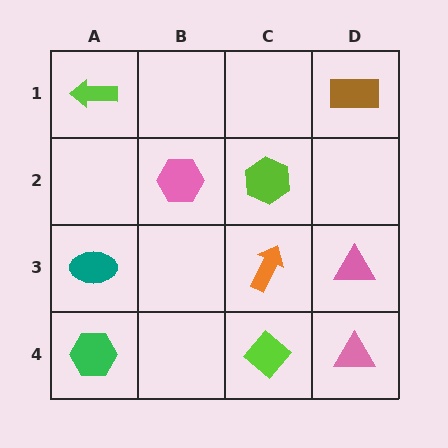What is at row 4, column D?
A pink triangle.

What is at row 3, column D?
A pink triangle.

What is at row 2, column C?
A lime hexagon.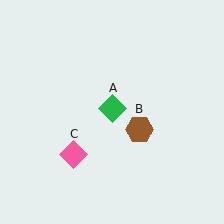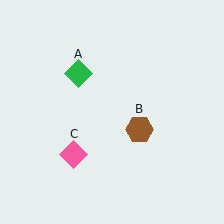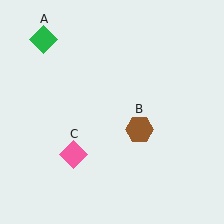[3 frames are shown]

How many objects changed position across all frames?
1 object changed position: green diamond (object A).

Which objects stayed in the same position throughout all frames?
Brown hexagon (object B) and pink diamond (object C) remained stationary.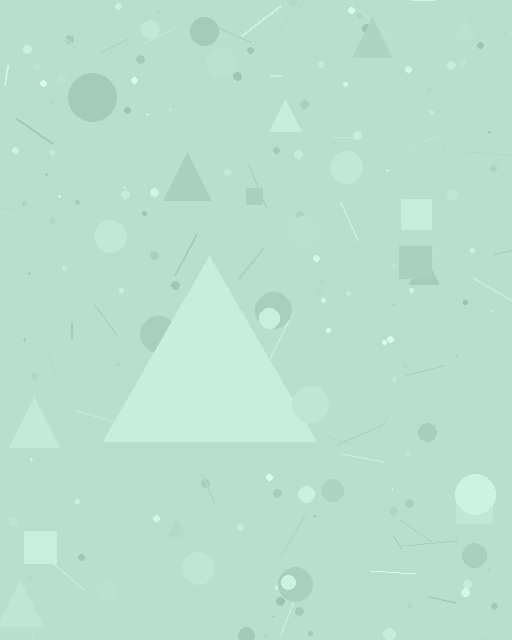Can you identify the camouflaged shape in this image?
The camouflaged shape is a triangle.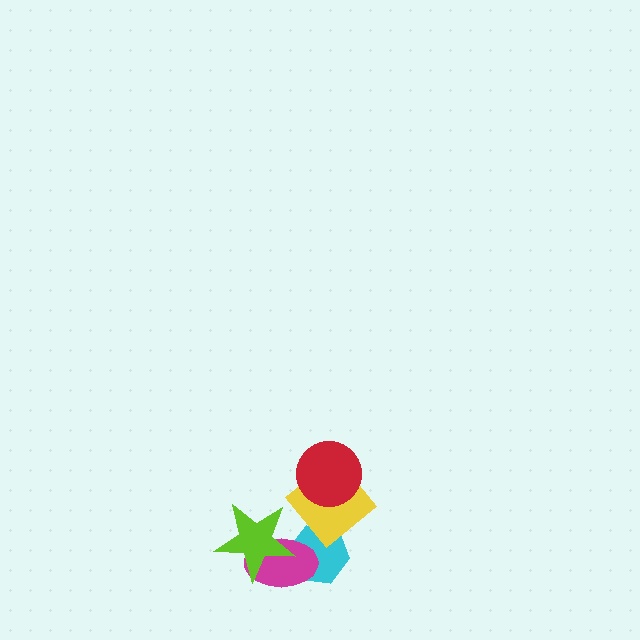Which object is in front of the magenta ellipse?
The lime star is in front of the magenta ellipse.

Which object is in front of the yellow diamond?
The red circle is in front of the yellow diamond.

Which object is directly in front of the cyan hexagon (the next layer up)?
The magenta ellipse is directly in front of the cyan hexagon.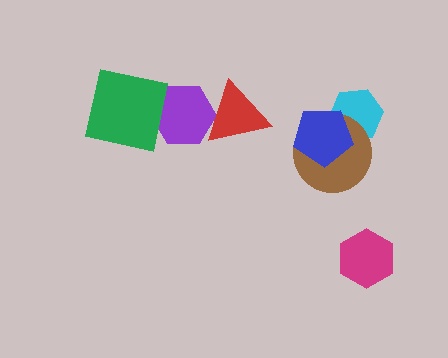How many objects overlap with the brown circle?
2 objects overlap with the brown circle.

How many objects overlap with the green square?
1 object overlaps with the green square.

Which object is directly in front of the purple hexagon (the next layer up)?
The green square is directly in front of the purple hexagon.